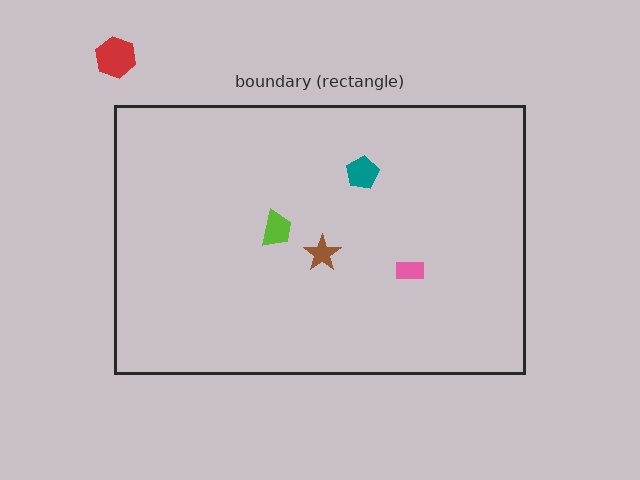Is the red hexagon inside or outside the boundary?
Outside.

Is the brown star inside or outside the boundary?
Inside.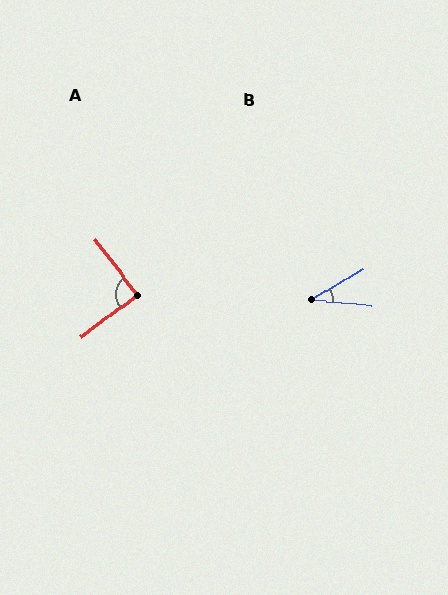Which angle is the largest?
A, at approximately 90 degrees.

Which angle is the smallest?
B, at approximately 35 degrees.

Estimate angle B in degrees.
Approximately 35 degrees.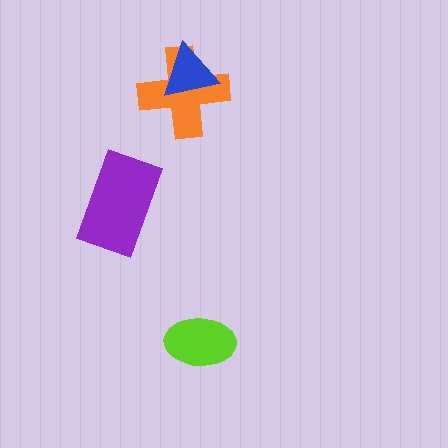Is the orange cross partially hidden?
Yes, it is partially covered by another shape.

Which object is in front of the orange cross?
The blue triangle is in front of the orange cross.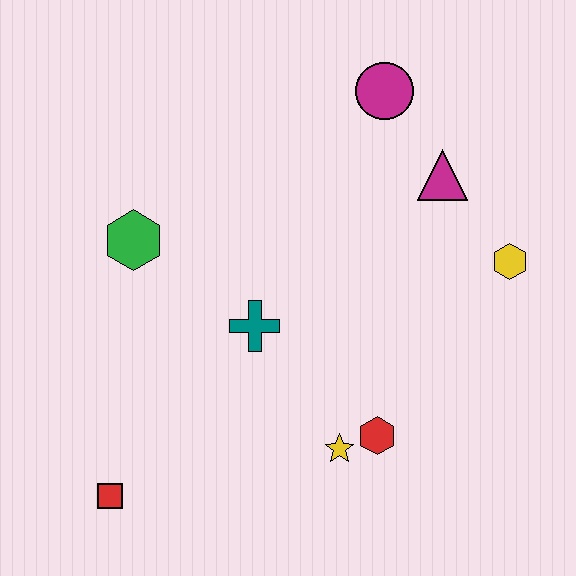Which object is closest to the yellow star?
The red hexagon is closest to the yellow star.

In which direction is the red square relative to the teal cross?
The red square is below the teal cross.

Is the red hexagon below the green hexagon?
Yes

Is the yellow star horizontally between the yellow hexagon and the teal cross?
Yes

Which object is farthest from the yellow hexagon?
The red square is farthest from the yellow hexagon.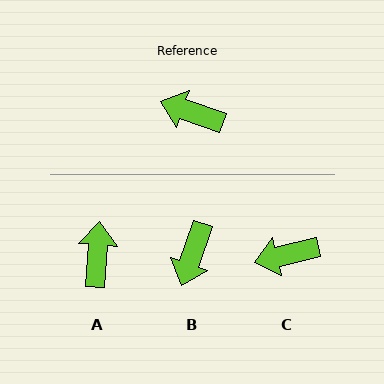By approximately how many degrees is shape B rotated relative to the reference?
Approximately 90 degrees counter-clockwise.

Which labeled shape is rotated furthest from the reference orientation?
B, about 90 degrees away.